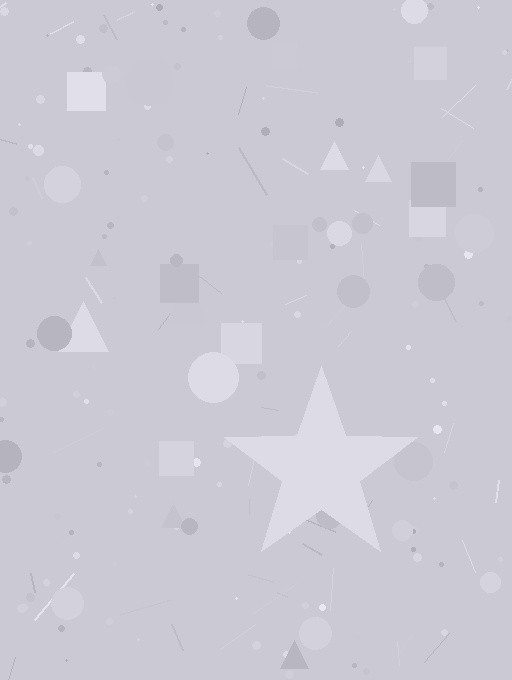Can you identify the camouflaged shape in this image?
The camouflaged shape is a star.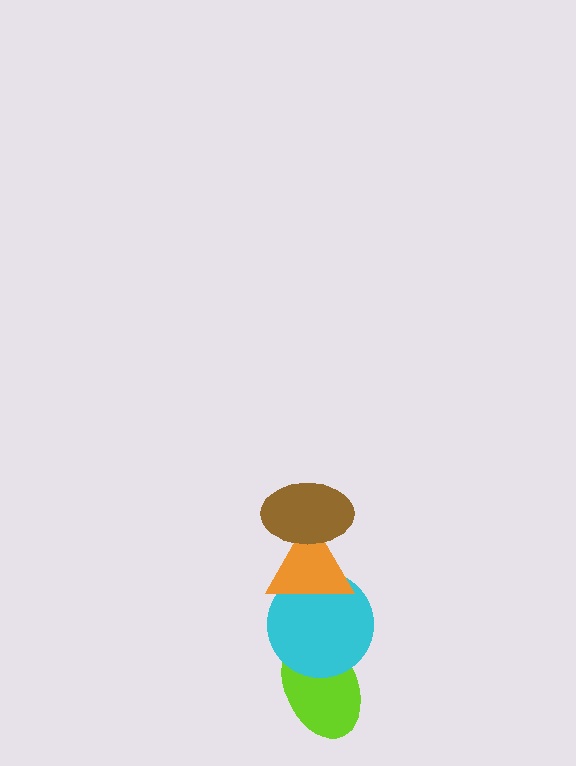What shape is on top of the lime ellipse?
The cyan circle is on top of the lime ellipse.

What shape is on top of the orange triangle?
The brown ellipse is on top of the orange triangle.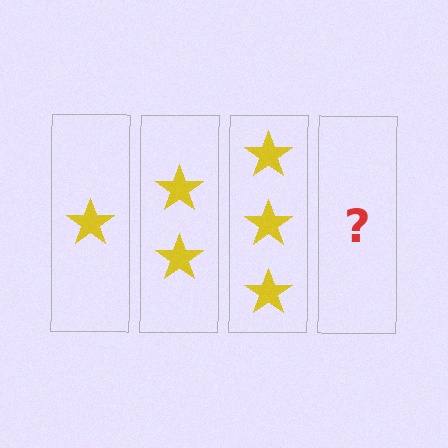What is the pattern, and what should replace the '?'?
The pattern is that each step adds one more star. The '?' should be 4 stars.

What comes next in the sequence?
The next element should be 4 stars.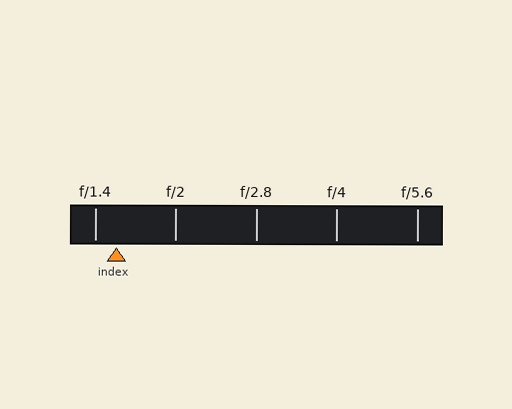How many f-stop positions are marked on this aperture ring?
There are 5 f-stop positions marked.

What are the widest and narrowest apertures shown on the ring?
The widest aperture shown is f/1.4 and the narrowest is f/5.6.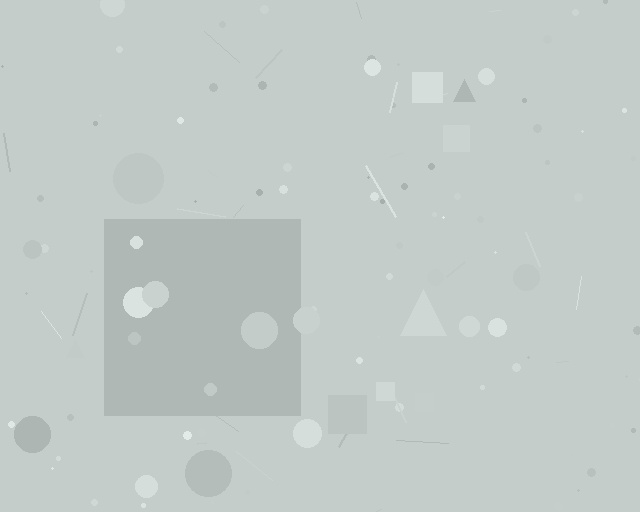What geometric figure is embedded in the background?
A square is embedded in the background.